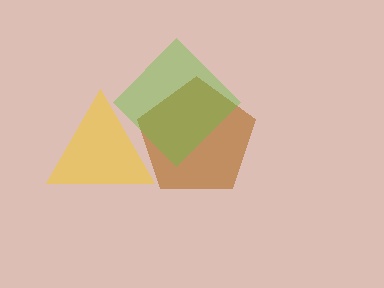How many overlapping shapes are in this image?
There are 3 overlapping shapes in the image.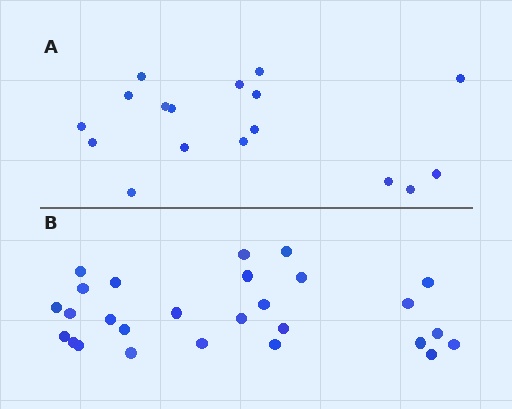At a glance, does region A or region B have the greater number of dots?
Region B (the bottom region) has more dots.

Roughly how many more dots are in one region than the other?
Region B has roughly 10 or so more dots than region A.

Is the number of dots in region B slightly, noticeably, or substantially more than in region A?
Region B has substantially more. The ratio is roughly 1.6 to 1.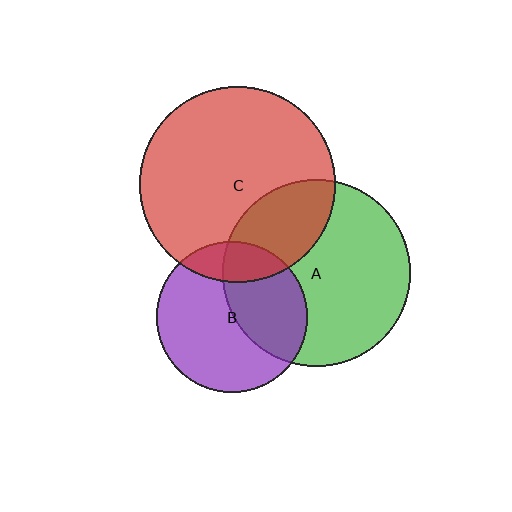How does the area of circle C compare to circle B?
Approximately 1.7 times.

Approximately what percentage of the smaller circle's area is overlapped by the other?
Approximately 15%.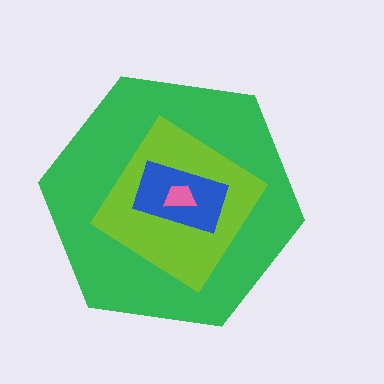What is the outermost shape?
The green hexagon.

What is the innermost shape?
The pink trapezoid.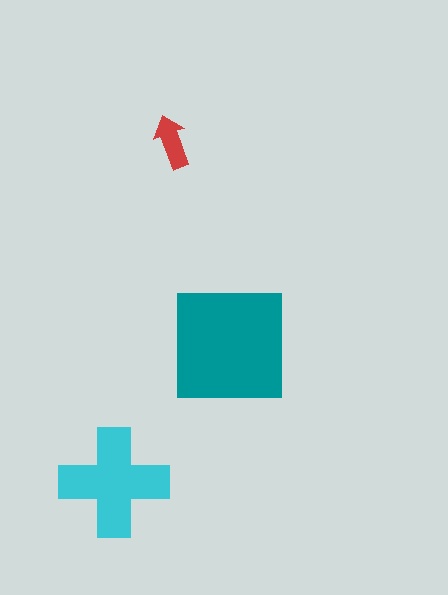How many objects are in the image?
There are 3 objects in the image.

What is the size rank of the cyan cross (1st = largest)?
2nd.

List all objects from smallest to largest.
The red arrow, the cyan cross, the teal square.